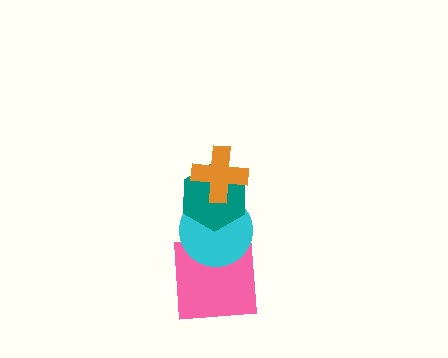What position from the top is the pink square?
The pink square is 4th from the top.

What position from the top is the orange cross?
The orange cross is 1st from the top.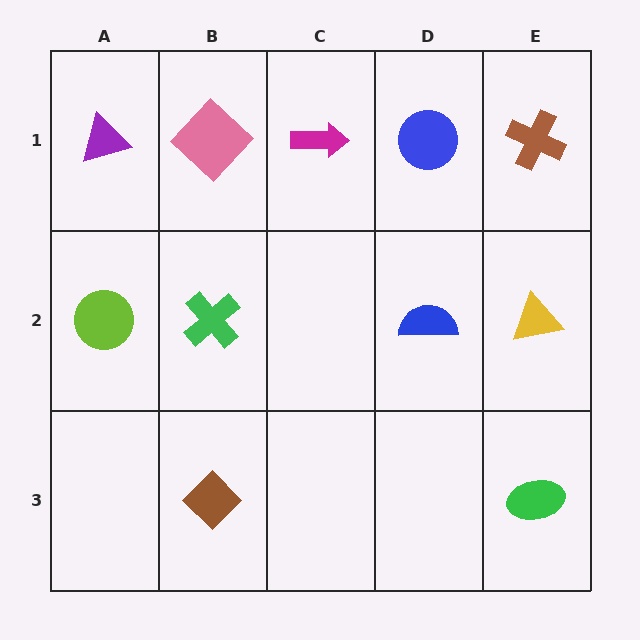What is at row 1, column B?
A pink diamond.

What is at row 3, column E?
A green ellipse.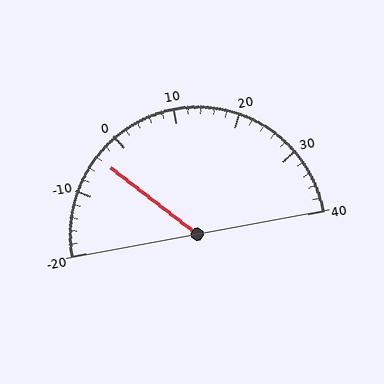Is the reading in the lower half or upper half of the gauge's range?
The reading is in the lower half of the range (-20 to 40).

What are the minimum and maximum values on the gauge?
The gauge ranges from -20 to 40.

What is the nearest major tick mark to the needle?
The nearest major tick mark is 0.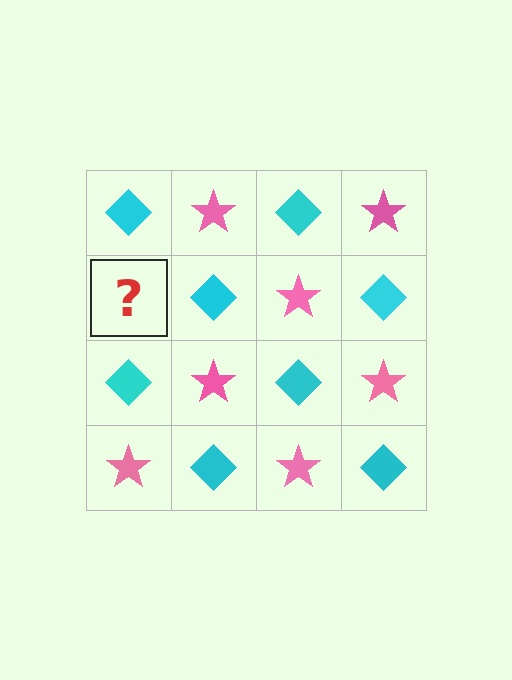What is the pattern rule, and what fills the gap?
The rule is that it alternates cyan diamond and pink star in a checkerboard pattern. The gap should be filled with a pink star.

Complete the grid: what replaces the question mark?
The question mark should be replaced with a pink star.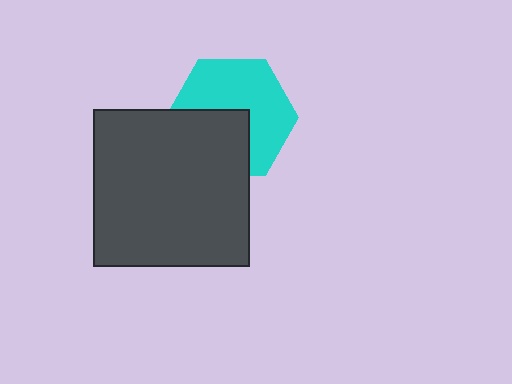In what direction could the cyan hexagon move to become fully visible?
The cyan hexagon could move up. That would shift it out from behind the dark gray square entirely.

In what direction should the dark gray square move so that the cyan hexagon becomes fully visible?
The dark gray square should move down. That is the shortest direction to clear the overlap and leave the cyan hexagon fully visible.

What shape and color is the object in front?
The object in front is a dark gray square.